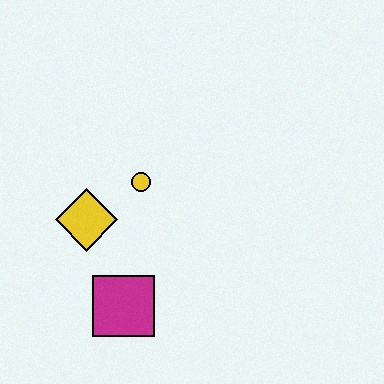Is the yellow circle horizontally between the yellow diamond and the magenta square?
No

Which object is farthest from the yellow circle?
The magenta square is farthest from the yellow circle.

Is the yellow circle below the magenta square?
No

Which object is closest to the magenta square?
The yellow diamond is closest to the magenta square.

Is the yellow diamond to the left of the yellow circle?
Yes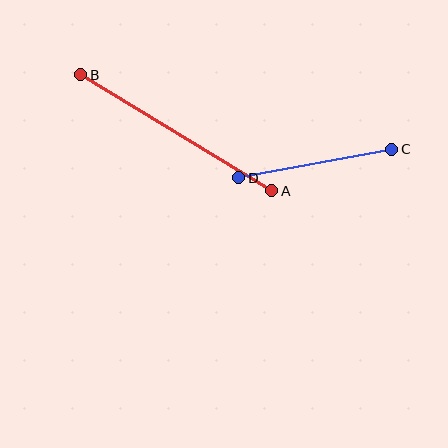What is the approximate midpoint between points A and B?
The midpoint is at approximately (176, 133) pixels.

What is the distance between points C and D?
The distance is approximately 155 pixels.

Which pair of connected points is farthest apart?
Points A and B are farthest apart.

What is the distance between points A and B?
The distance is approximately 223 pixels.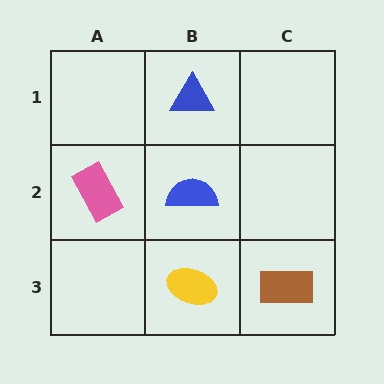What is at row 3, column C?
A brown rectangle.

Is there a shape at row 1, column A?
No, that cell is empty.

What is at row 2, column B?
A blue semicircle.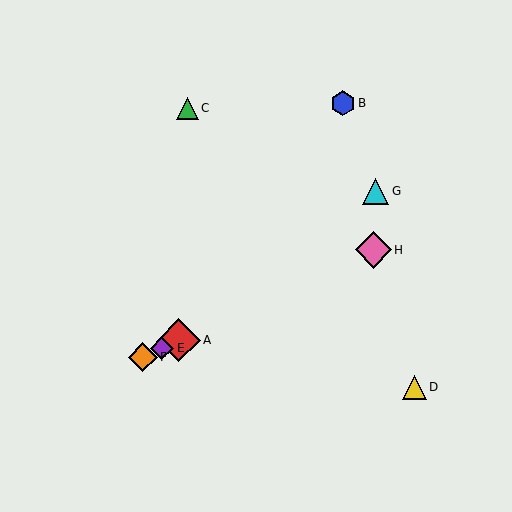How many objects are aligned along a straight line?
4 objects (A, E, F, H) are aligned along a straight line.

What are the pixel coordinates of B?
Object B is at (343, 103).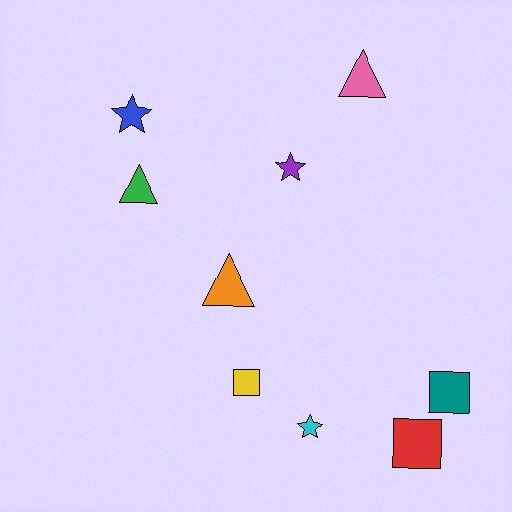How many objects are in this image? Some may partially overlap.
There are 9 objects.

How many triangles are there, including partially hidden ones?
There are 3 triangles.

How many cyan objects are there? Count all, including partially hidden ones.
There is 1 cyan object.